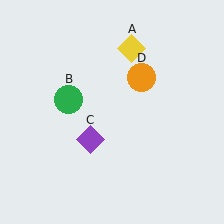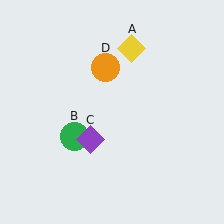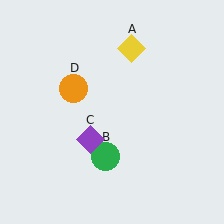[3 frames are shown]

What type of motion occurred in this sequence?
The green circle (object B), orange circle (object D) rotated counterclockwise around the center of the scene.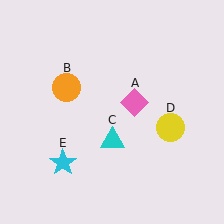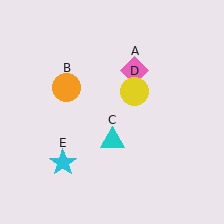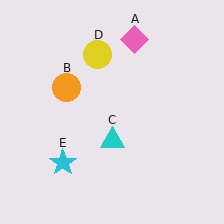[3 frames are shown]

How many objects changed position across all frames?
2 objects changed position: pink diamond (object A), yellow circle (object D).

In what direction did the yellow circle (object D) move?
The yellow circle (object D) moved up and to the left.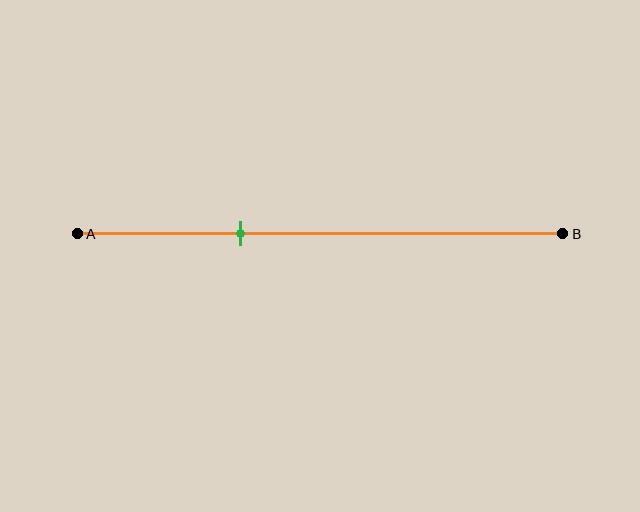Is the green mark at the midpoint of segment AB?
No, the mark is at about 35% from A, not at the 50% midpoint.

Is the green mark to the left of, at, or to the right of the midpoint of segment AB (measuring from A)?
The green mark is to the left of the midpoint of segment AB.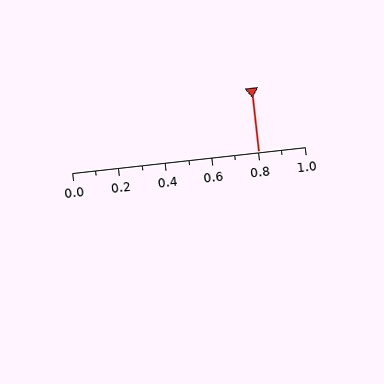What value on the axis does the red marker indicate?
The marker indicates approximately 0.8.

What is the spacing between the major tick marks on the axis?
The major ticks are spaced 0.2 apart.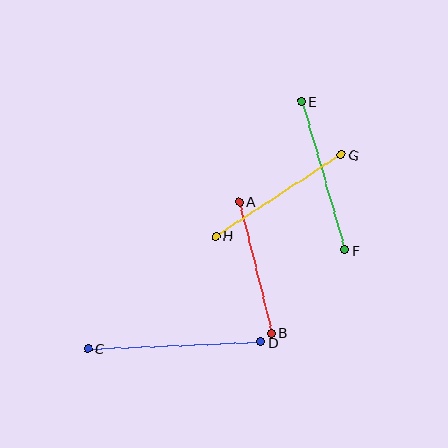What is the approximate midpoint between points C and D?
The midpoint is at approximately (174, 345) pixels.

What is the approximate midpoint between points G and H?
The midpoint is at approximately (278, 196) pixels.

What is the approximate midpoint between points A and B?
The midpoint is at approximately (255, 267) pixels.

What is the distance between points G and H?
The distance is approximately 150 pixels.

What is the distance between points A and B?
The distance is approximately 135 pixels.